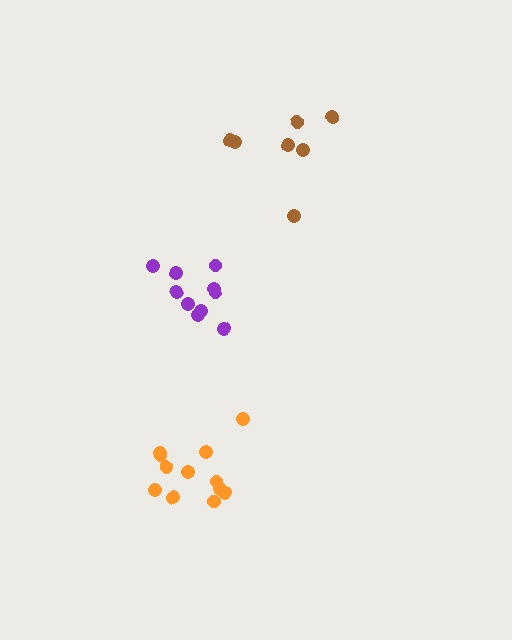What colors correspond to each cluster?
The clusters are colored: brown, orange, purple.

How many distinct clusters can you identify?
There are 3 distinct clusters.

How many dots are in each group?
Group 1: 7 dots, Group 2: 12 dots, Group 3: 10 dots (29 total).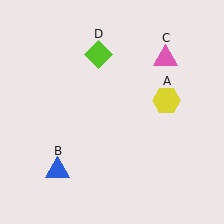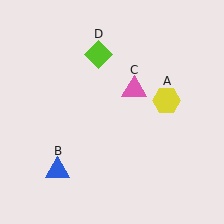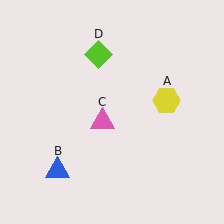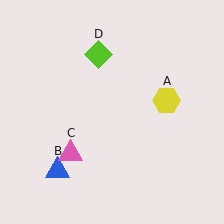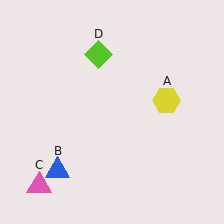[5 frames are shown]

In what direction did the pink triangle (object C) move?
The pink triangle (object C) moved down and to the left.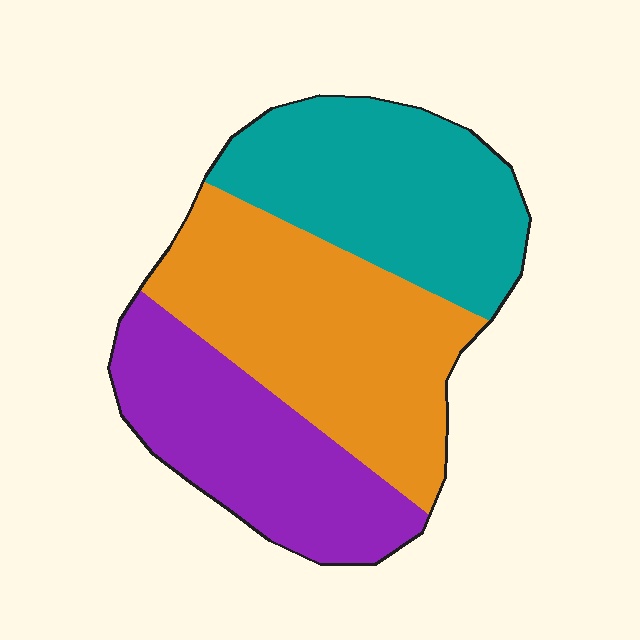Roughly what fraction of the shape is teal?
Teal covers around 30% of the shape.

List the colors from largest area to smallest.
From largest to smallest: orange, teal, purple.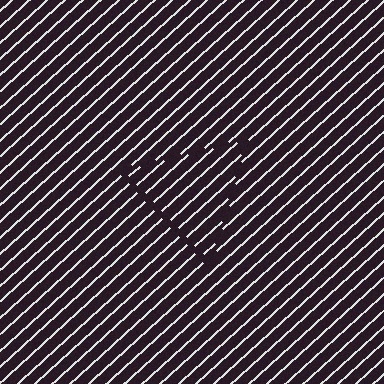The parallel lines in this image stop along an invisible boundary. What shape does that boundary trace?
An illusory triangle. The interior of the shape contains the same grating, shifted by half a period — the contour is defined by the phase discontinuity where line-ends from the inner and outer gratings abut.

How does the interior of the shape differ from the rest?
The interior of the shape contains the same grating, shifted by half a period — the contour is defined by the phase discontinuity where line-ends from the inner and outer gratings abut.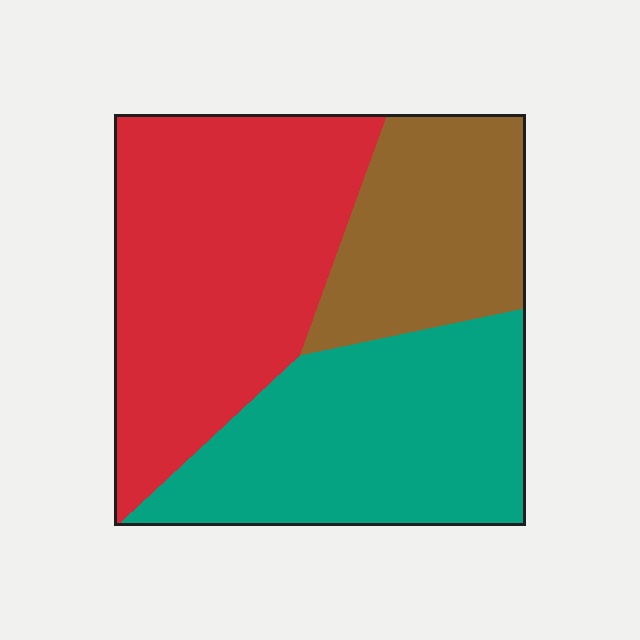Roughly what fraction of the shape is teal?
Teal takes up about one third (1/3) of the shape.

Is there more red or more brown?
Red.